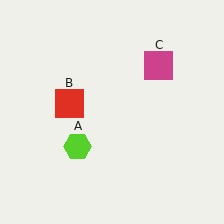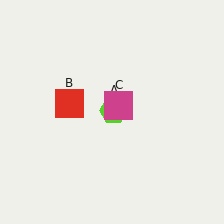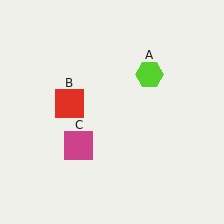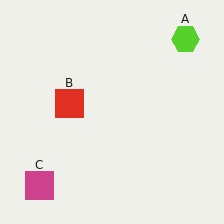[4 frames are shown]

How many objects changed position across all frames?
2 objects changed position: lime hexagon (object A), magenta square (object C).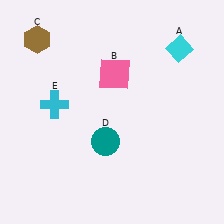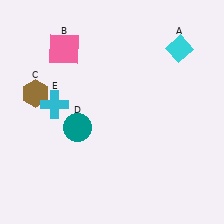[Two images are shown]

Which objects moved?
The objects that moved are: the pink square (B), the brown hexagon (C), the teal circle (D).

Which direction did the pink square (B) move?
The pink square (B) moved left.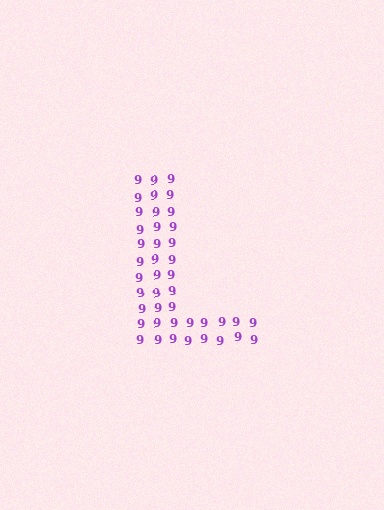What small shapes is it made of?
It is made of small digit 9's.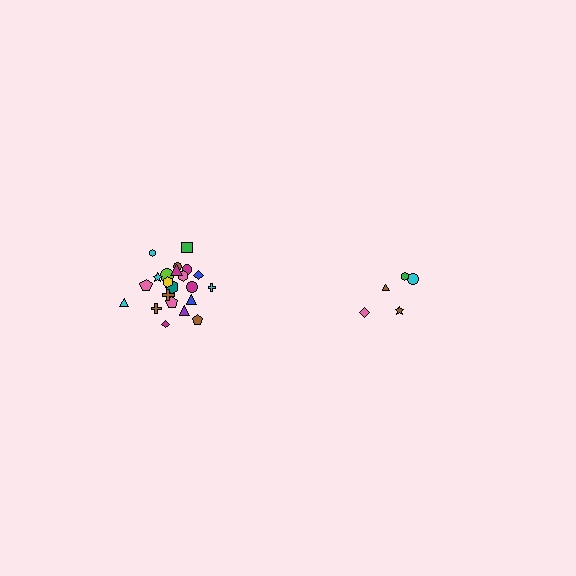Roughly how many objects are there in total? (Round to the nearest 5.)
Roughly 30 objects in total.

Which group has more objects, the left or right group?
The left group.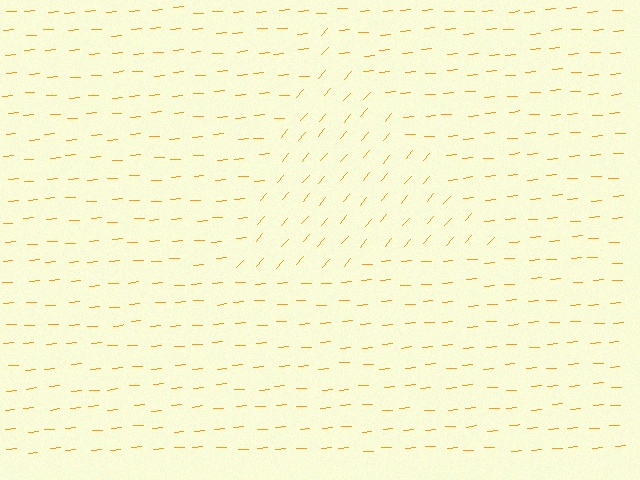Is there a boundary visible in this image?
Yes, there is a texture boundary formed by a change in line orientation.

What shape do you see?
I see a triangle.